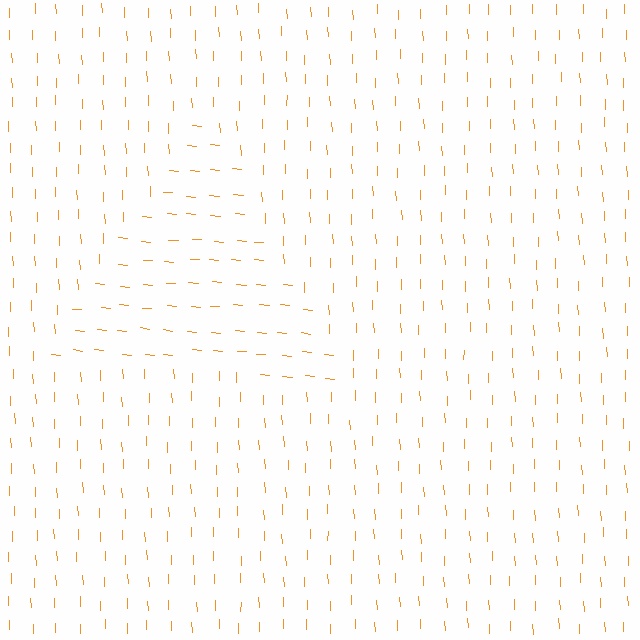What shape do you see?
I see a triangle.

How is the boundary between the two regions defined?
The boundary is defined purely by a change in line orientation (approximately 82 degrees difference). All lines are the same color and thickness.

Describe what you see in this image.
The image is filled with small orange line segments. A triangle region in the image has lines oriented differently from the surrounding lines, creating a visible texture boundary.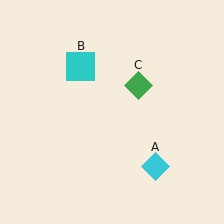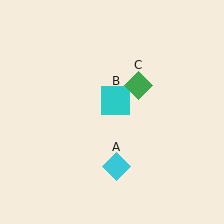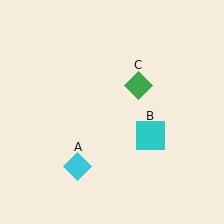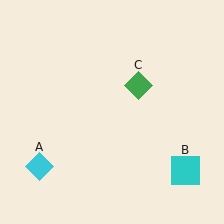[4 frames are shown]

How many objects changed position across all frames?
2 objects changed position: cyan diamond (object A), cyan square (object B).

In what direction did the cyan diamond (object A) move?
The cyan diamond (object A) moved left.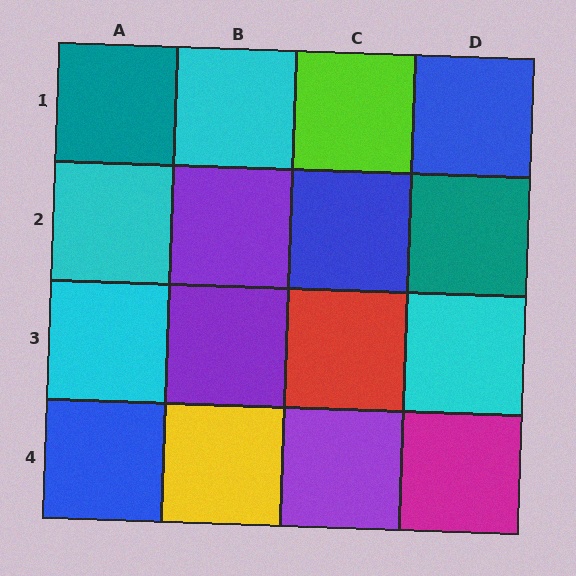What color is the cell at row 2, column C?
Blue.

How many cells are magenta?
1 cell is magenta.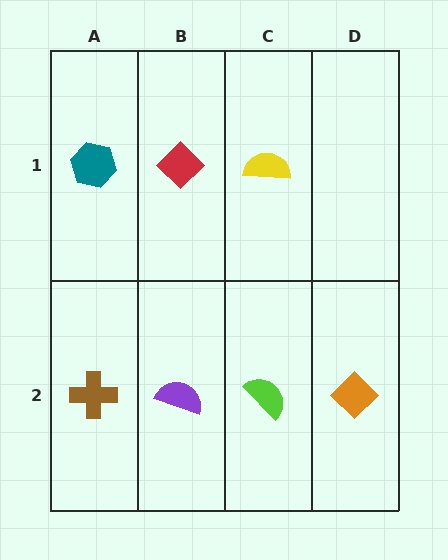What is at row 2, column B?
A purple semicircle.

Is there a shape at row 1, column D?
No, that cell is empty.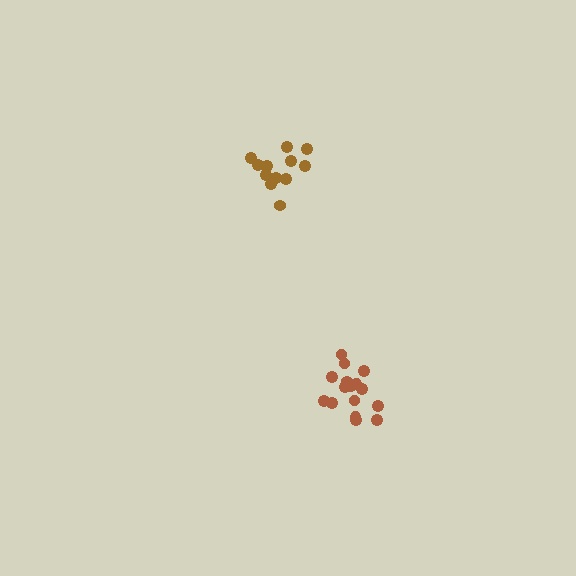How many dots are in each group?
Group 1: 12 dots, Group 2: 16 dots (28 total).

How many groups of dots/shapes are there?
There are 2 groups.